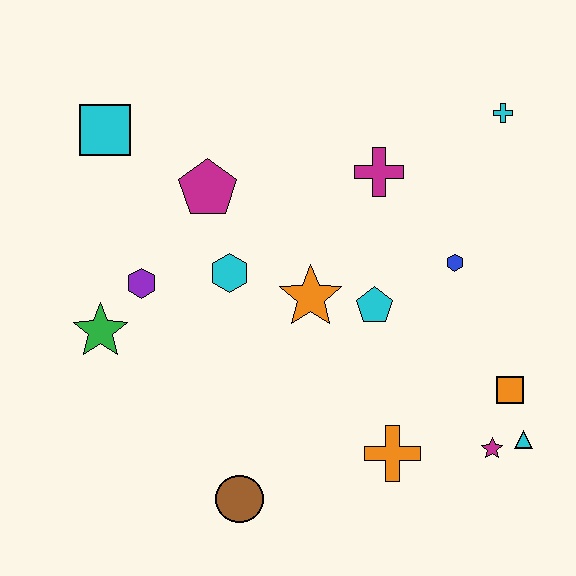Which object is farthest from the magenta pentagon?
The cyan triangle is farthest from the magenta pentagon.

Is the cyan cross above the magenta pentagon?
Yes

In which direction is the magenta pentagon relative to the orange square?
The magenta pentagon is to the left of the orange square.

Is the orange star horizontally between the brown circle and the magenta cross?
Yes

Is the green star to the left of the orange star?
Yes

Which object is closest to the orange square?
The cyan triangle is closest to the orange square.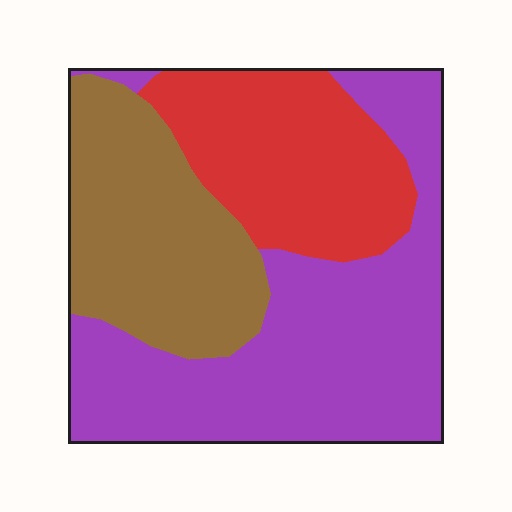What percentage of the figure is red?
Red covers 26% of the figure.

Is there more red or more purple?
Purple.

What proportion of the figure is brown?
Brown covers around 30% of the figure.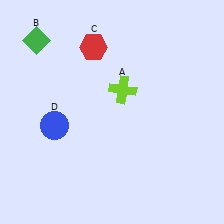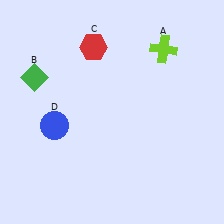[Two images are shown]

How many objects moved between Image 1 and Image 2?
2 objects moved between the two images.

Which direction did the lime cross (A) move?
The lime cross (A) moved right.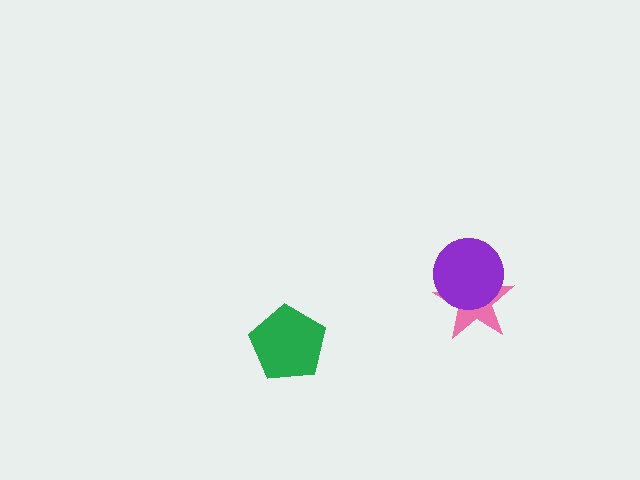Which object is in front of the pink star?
The purple circle is in front of the pink star.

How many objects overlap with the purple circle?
1 object overlaps with the purple circle.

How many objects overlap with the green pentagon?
0 objects overlap with the green pentagon.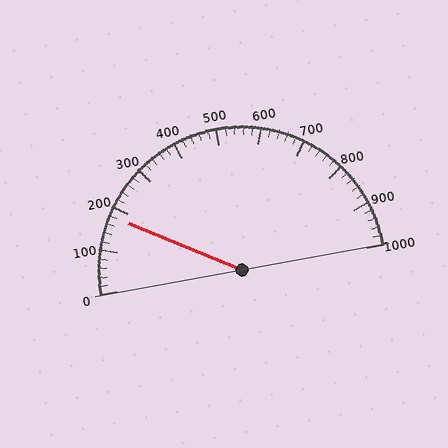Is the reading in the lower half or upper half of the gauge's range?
The reading is in the lower half of the range (0 to 1000).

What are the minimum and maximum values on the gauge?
The gauge ranges from 0 to 1000.